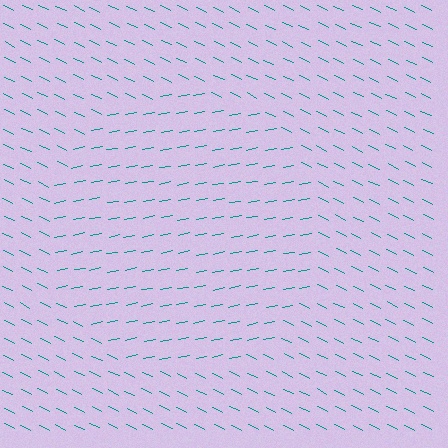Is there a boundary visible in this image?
Yes, there is a texture boundary formed by a change in line orientation.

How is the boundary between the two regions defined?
The boundary is defined purely by a change in line orientation (approximately 37 degrees difference). All lines are the same color and thickness.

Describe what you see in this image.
The image is filled with small teal line segments. A circle region in the image has lines oriented differently from the surrounding lines, creating a visible texture boundary.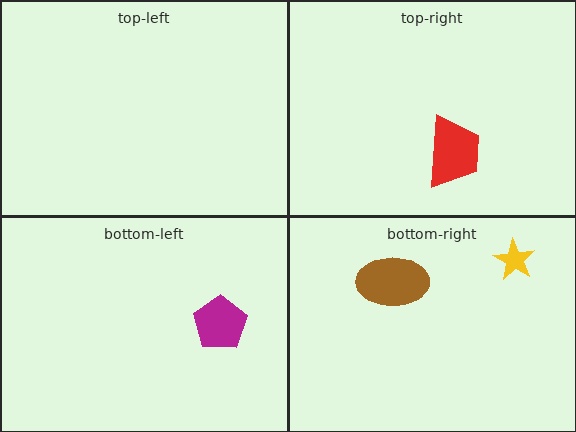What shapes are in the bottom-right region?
The brown ellipse, the yellow star.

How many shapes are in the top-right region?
1.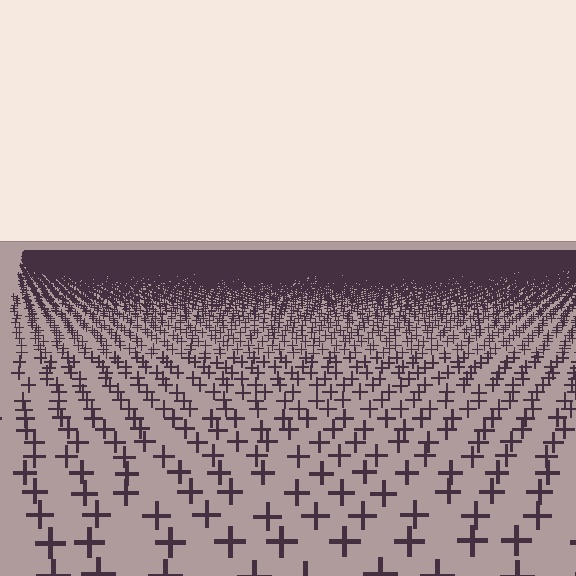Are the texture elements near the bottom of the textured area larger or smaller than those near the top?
Larger. Near the bottom, elements are closer to the viewer and appear at a bigger on-screen size.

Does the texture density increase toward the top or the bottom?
Density increases toward the top.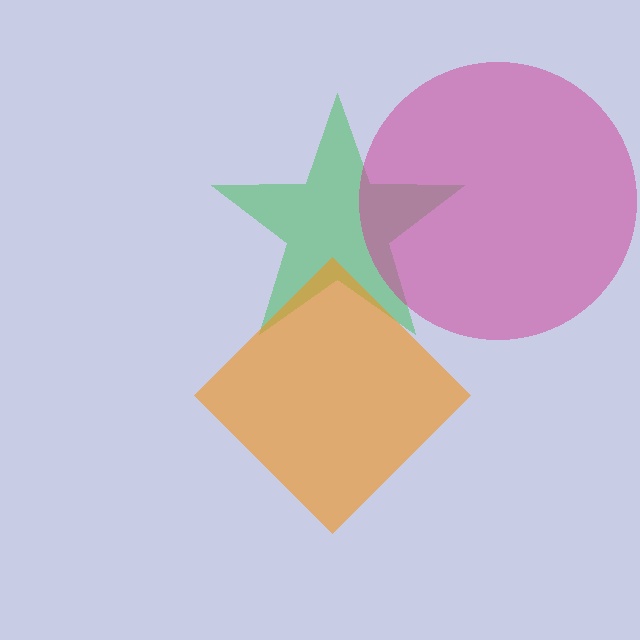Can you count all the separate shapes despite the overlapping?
Yes, there are 3 separate shapes.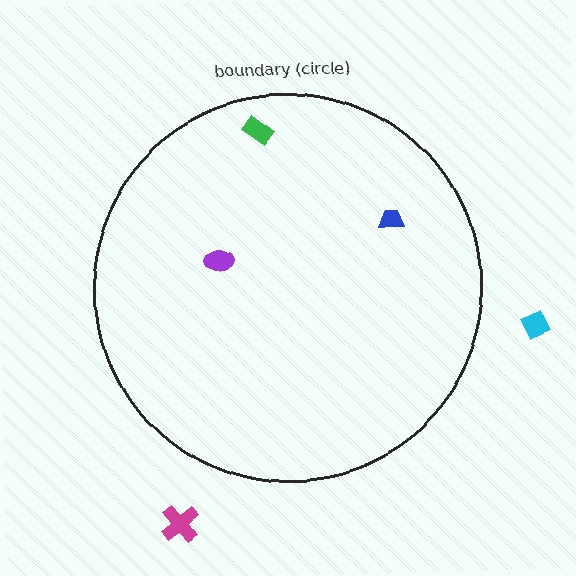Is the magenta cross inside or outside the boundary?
Outside.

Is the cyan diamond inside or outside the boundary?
Outside.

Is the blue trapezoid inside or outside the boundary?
Inside.